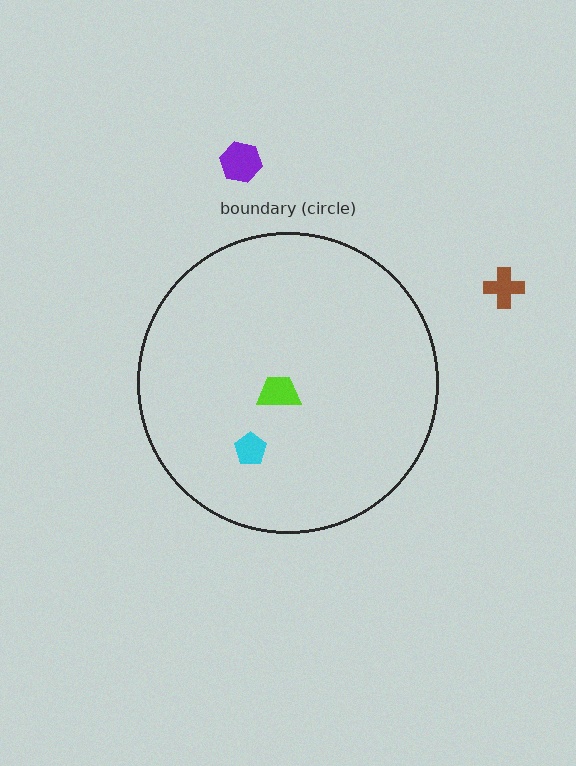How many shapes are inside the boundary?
2 inside, 2 outside.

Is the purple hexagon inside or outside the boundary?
Outside.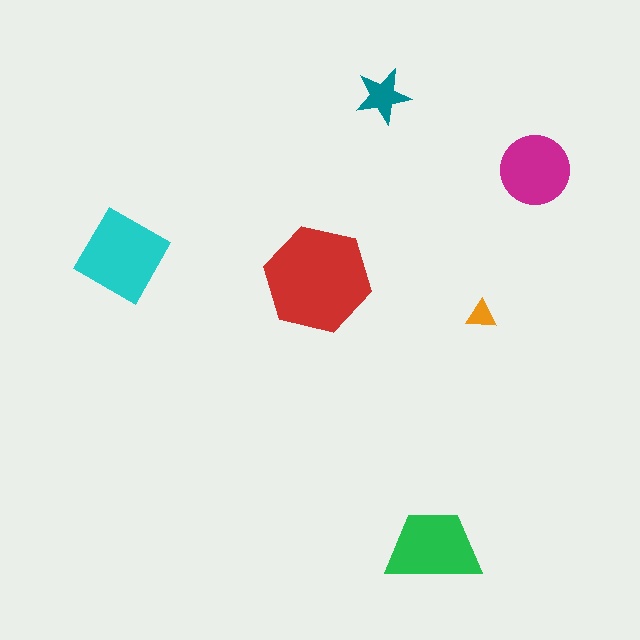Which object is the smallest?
The orange triangle.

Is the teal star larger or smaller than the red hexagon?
Smaller.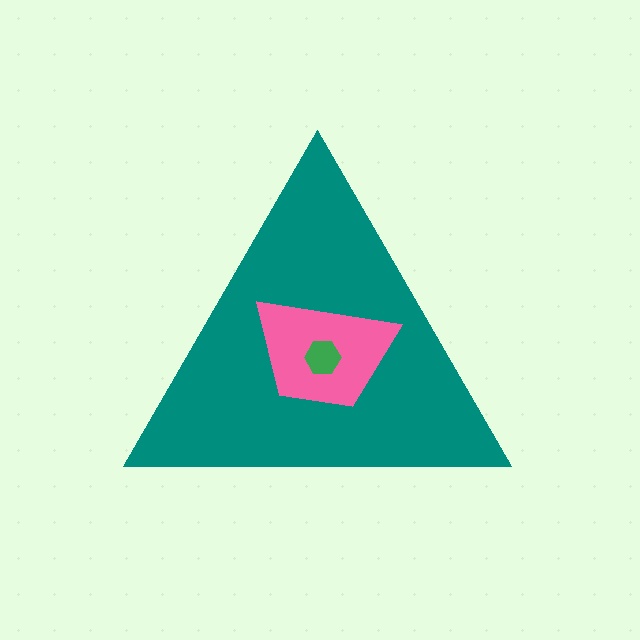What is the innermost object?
The green hexagon.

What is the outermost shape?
The teal triangle.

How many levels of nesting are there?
3.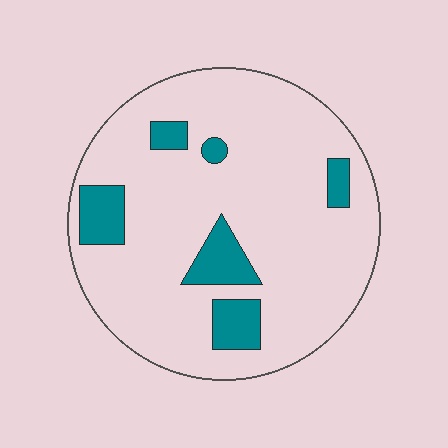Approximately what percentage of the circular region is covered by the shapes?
Approximately 15%.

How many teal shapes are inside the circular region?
6.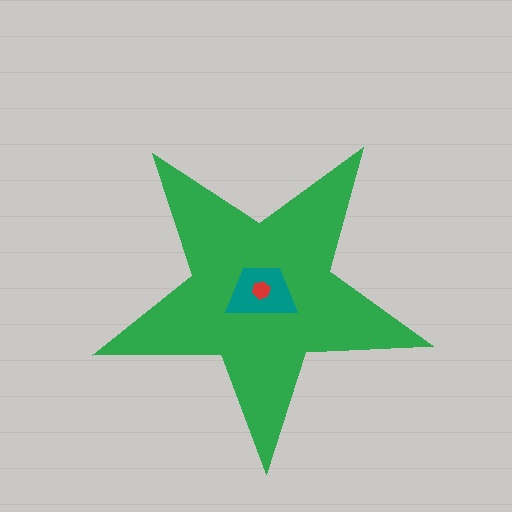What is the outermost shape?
The green star.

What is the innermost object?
The red hexagon.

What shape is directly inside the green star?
The teal trapezoid.